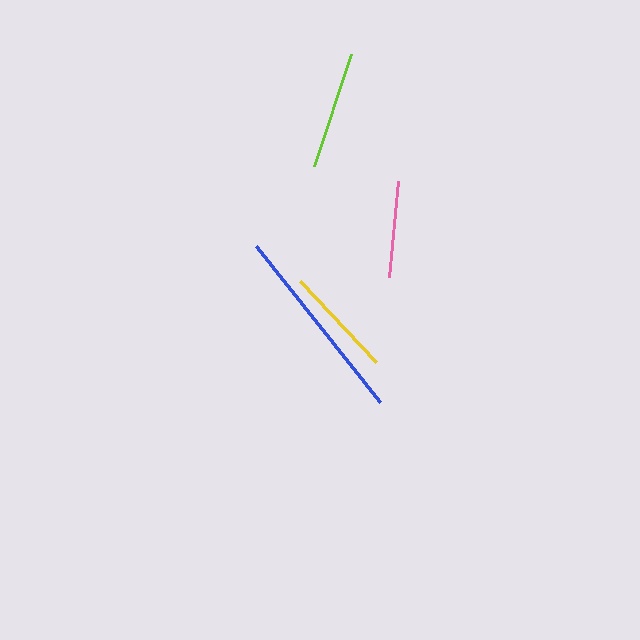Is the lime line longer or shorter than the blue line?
The blue line is longer than the lime line.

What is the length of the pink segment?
The pink segment is approximately 96 pixels long.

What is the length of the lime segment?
The lime segment is approximately 117 pixels long.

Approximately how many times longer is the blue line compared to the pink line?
The blue line is approximately 2.1 times the length of the pink line.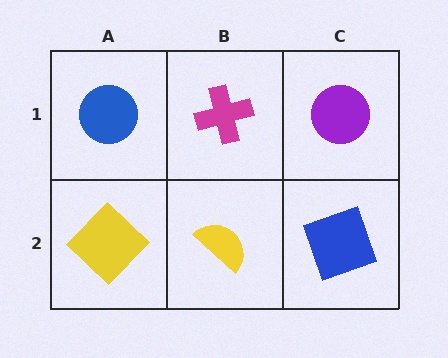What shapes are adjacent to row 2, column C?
A purple circle (row 1, column C), a yellow semicircle (row 2, column B).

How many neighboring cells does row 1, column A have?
2.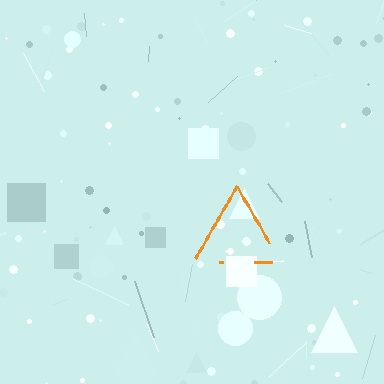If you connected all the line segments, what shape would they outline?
They would outline a triangle.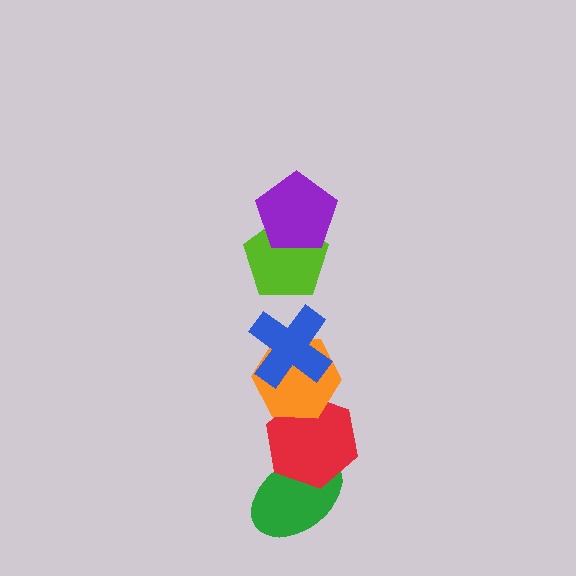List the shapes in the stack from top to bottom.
From top to bottom: the purple pentagon, the lime pentagon, the blue cross, the orange hexagon, the red hexagon, the green ellipse.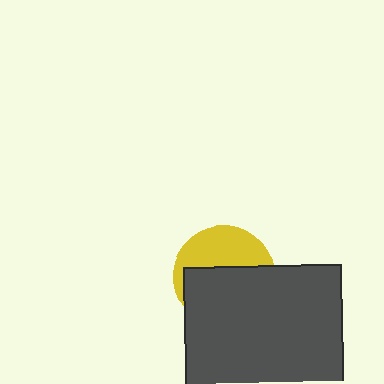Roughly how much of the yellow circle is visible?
A small part of it is visible (roughly 42%).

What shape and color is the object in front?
The object in front is a dark gray rectangle.